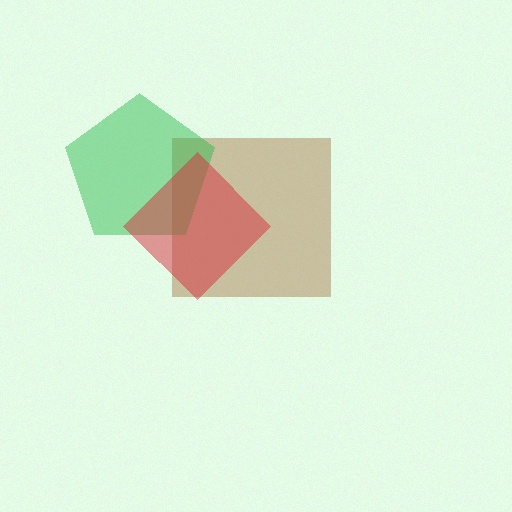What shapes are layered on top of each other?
The layered shapes are: a brown square, a green pentagon, a red diamond.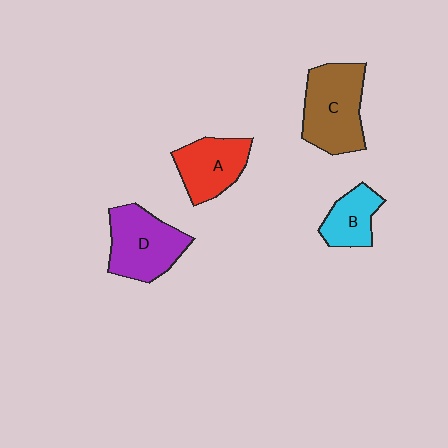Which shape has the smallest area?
Shape B (cyan).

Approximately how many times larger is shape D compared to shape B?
Approximately 1.7 times.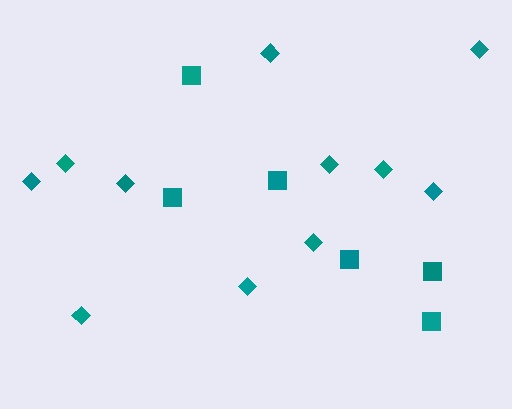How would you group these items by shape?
There are 2 groups: one group of diamonds (11) and one group of squares (6).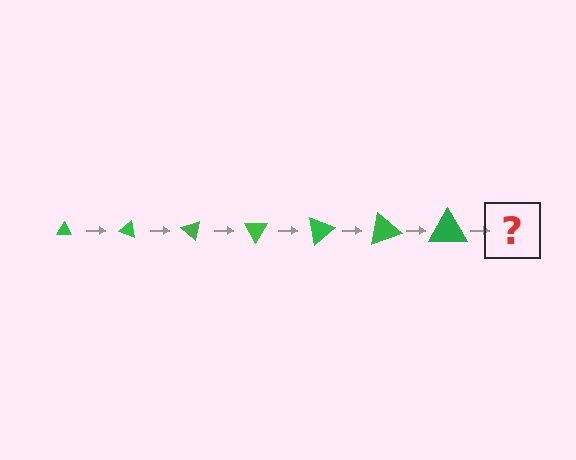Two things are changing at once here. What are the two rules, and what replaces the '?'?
The two rules are that the triangle grows larger each step and it rotates 20 degrees each step. The '?' should be a triangle, larger than the previous one and rotated 140 degrees from the start.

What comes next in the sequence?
The next element should be a triangle, larger than the previous one and rotated 140 degrees from the start.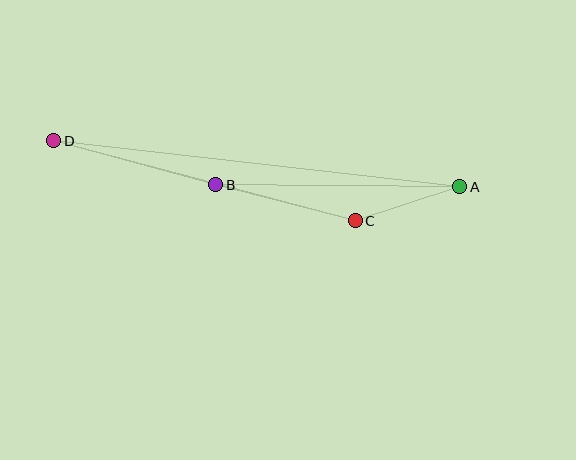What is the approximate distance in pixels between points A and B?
The distance between A and B is approximately 244 pixels.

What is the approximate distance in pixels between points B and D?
The distance between B and D is approximately 168 pixels.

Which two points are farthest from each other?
Points A and D are farthest from each other.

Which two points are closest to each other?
Points A and C are closest to each other.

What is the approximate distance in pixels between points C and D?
The distance between C and D is approximately 312 pixels.